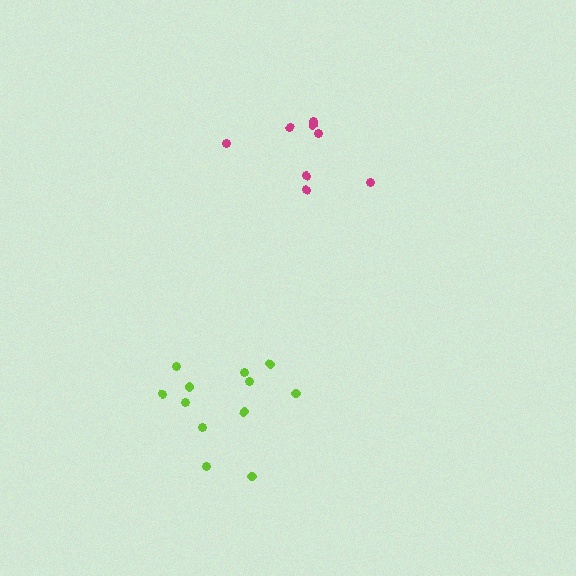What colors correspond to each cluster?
The clusters are colored: lime, magenta.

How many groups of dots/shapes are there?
There are 2 groups.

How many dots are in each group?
Group 1: 12 dots, Group 2: 8 dots (20 total).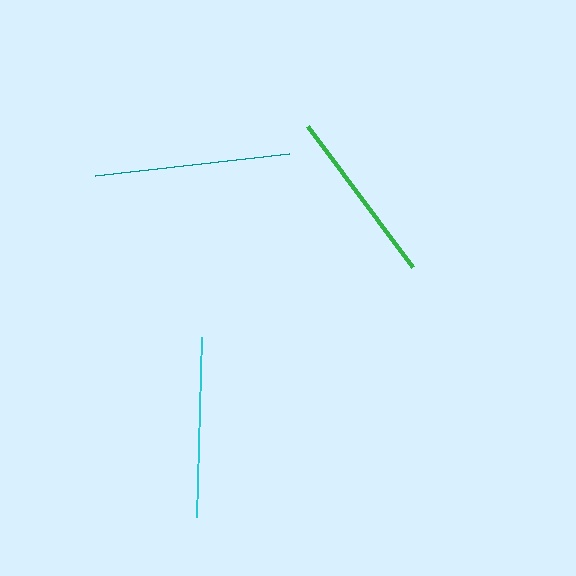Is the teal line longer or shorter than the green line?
The teal line is longer than the green line.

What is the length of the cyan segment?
The cyan segment is approximately 180 pixels long.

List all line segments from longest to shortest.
From longest to shortest: teal, cyan, green.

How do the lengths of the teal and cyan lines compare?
The teal and cyan lines are approximately the same length.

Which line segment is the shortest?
The green line is the shortest at approximately 176 pixels.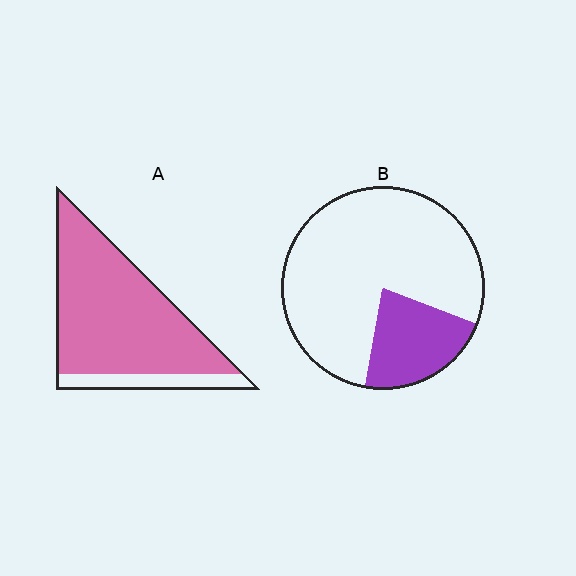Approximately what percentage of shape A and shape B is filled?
A is approximately 85% and B is approximately 20%.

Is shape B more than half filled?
No.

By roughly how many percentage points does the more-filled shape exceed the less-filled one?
By roughly 65 percentage points (A over B).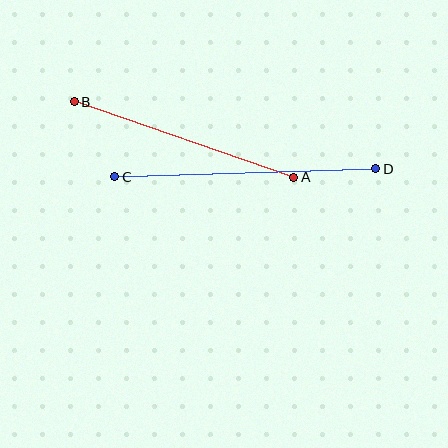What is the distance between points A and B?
The distance is approximately 232 pixels.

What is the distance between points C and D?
The distance is approximately 261 pixels.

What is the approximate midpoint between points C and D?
The midpoint is at approximately (245, 173) pixels.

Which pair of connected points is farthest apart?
Points C and D are farthest apart.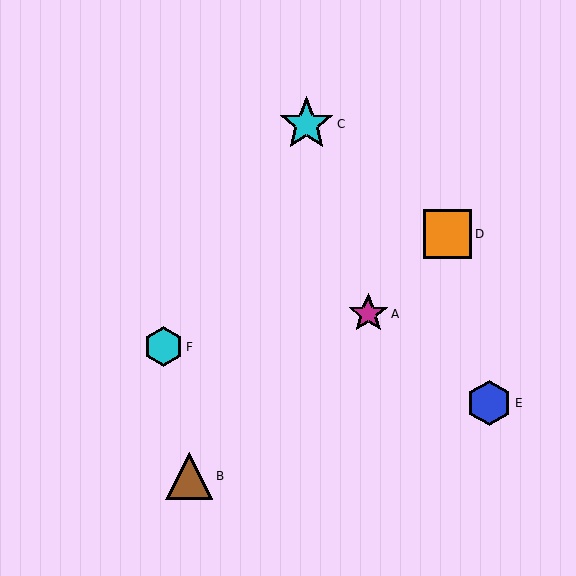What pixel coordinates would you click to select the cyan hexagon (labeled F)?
Click at (163, 347) to select the cyan hexagon F.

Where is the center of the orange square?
The center of the orange square is at (448, 234).